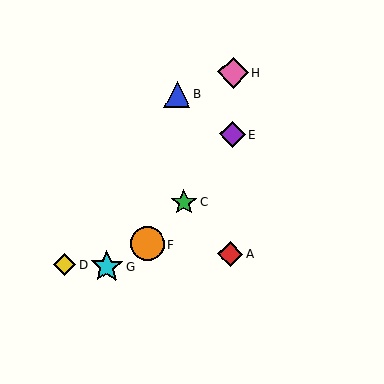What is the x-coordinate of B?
Object B is at x≈177.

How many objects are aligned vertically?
3 objects (A, E, H) are aligned vertically.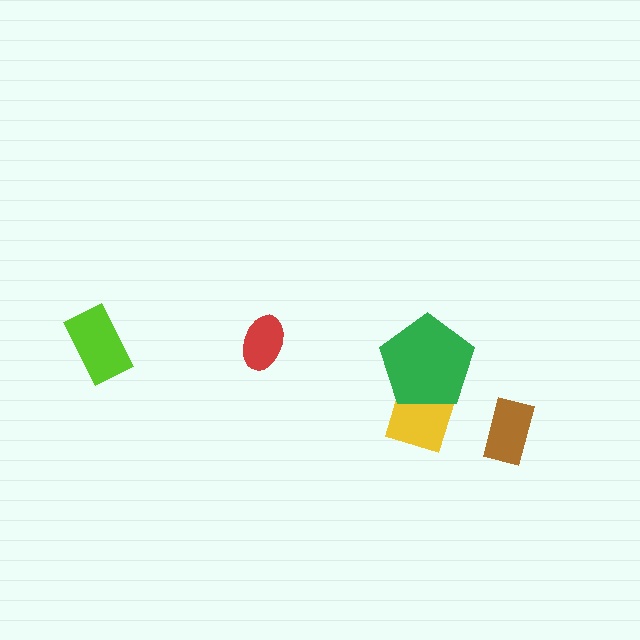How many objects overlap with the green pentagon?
1 object overlaps with the green pentagon.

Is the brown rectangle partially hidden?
No, no other shape covers it.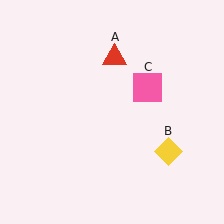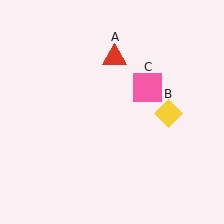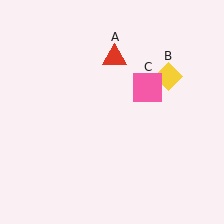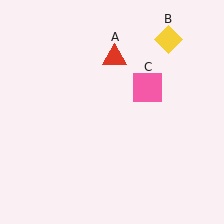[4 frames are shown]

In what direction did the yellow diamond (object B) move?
The yellow diamond (object B) moved up.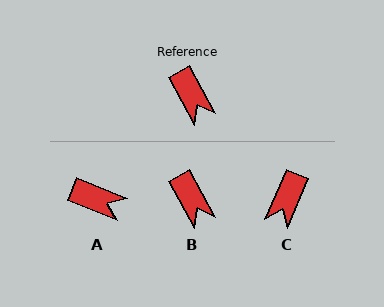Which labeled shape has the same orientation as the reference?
B.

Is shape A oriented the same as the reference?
No, it is off by about 39 degrees.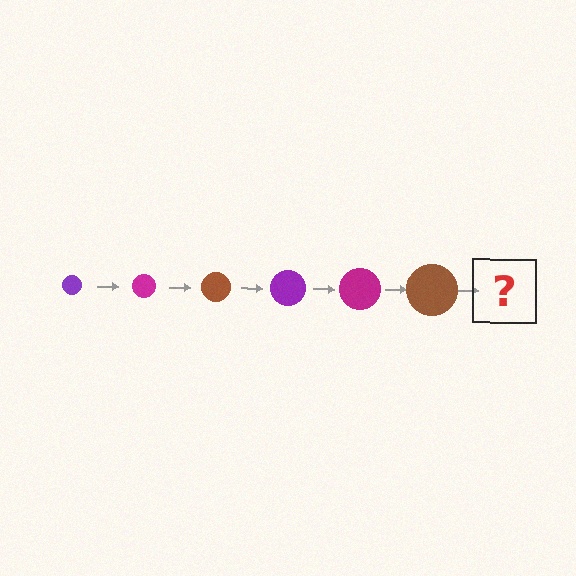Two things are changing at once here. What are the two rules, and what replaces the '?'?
The two rules are that the circle grows larger each step and the color cycles through purple, magenta, and brown. The '?' should be a purple circle, larger than the previous one.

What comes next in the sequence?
The next element should be a purple circle, larger than the previous one.